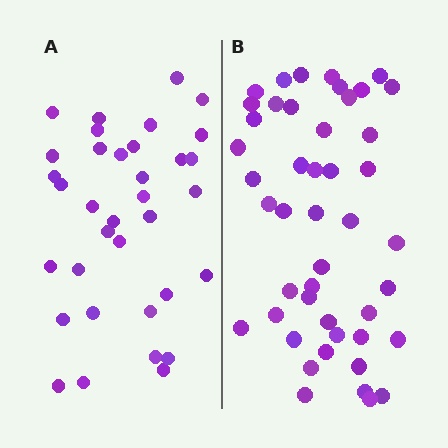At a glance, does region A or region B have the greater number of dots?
Region B (the right region) has more dots.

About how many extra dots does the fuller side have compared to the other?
Region B has roughly 12 or so more dots than region A.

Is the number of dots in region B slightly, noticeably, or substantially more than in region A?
Region B has noticeably more, but not dramatically so. The ratio is roughly 1.3 to 1.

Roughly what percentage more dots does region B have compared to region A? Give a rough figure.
About 30% more.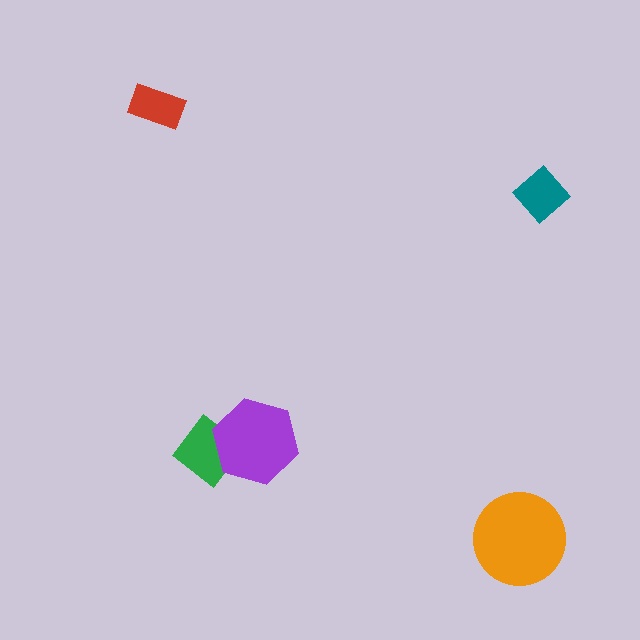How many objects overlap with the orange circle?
0 objects overlap with the orange circle.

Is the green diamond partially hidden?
Yes, it is partially covered by another shape.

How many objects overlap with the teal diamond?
0 objects overlap with the teal diamond.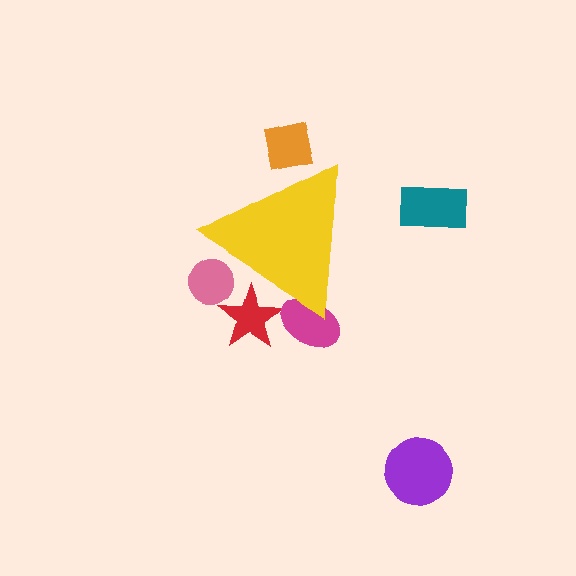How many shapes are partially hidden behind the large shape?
4 shapes are partially hidden.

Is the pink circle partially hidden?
Yes, the pink circle is partially hidden behind the yellow triangle.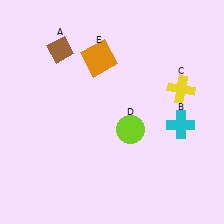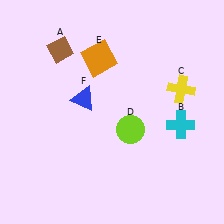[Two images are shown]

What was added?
A blue triangle (F) was added in Image 2.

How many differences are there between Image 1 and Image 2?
There is 1 difference between the two images.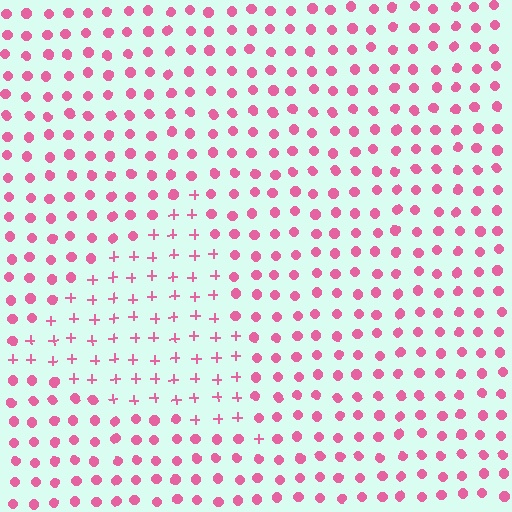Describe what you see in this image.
The image is filled with small pink elements arranged in a uniform grid. A triangle-shaped region contains plus signs, while the surrounding area contains circles. The boundary is defined purely by the change in element shape.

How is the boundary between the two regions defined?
The boundary is defined by a change in element shape: plus signs inside vs. circles outside. All elements share the same color and spacing.